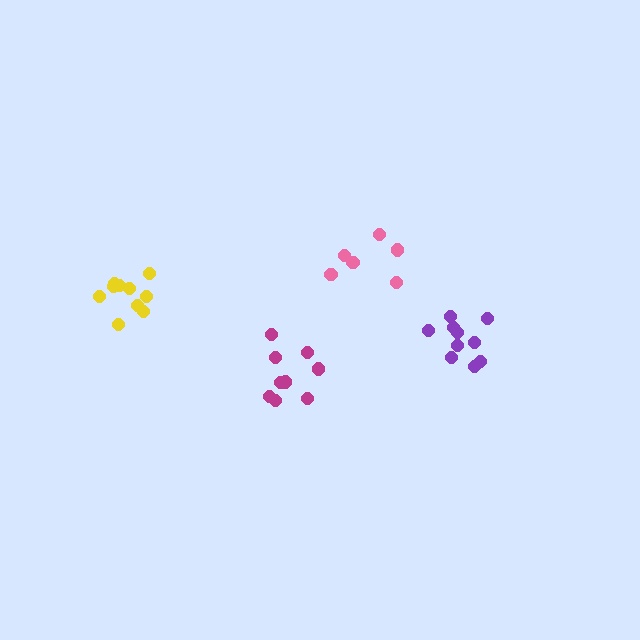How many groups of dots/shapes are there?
There are 4 groups.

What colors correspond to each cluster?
The clusters are colored: pink, magenta, purple, yellow.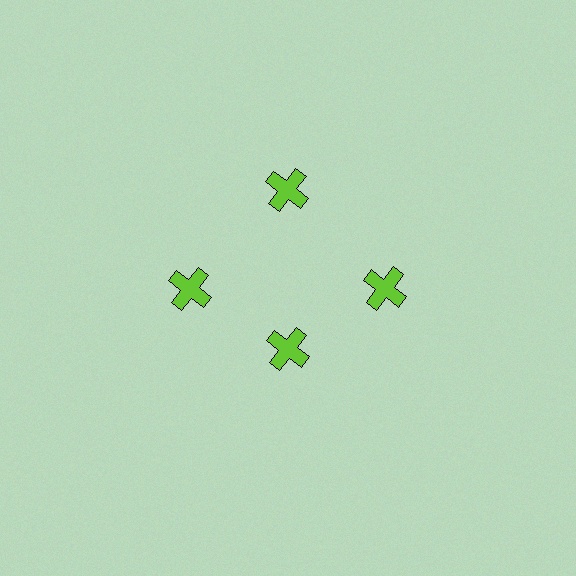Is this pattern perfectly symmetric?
No. The 4 lime crosses are arranged in a ring, but one element near the 6 o'clock position is pulled inward toward the center, breaking the 4-fold rotational symmetry.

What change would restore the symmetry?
The symmetry would be restored by moving it outward, back onto the ring so that all 4 crosses sit at equal angles and equal distance from the center.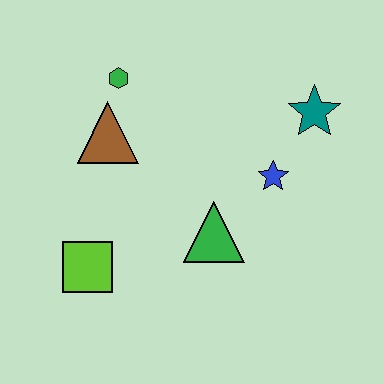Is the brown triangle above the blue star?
Yes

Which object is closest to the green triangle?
The blue star is closest to the green triangle.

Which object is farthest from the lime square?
The teal star is farthest from the lime square.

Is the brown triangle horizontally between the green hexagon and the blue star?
No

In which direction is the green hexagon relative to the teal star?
The green hexagon is to the left of the teal star.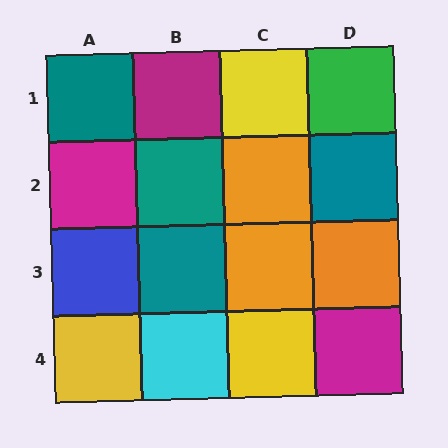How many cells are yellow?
3 cells are yellow.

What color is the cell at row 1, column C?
Yellow.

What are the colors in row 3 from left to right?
Blue, teal, orange, orange.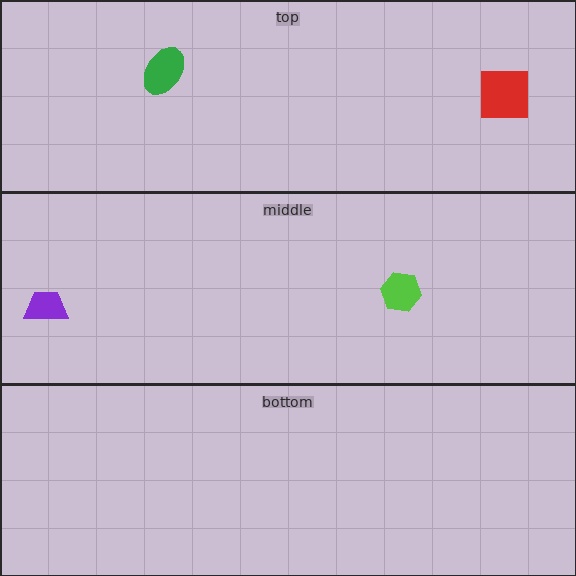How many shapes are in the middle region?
2.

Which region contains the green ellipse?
The top region.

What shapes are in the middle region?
The purple trapezoid, the lime hexagon.